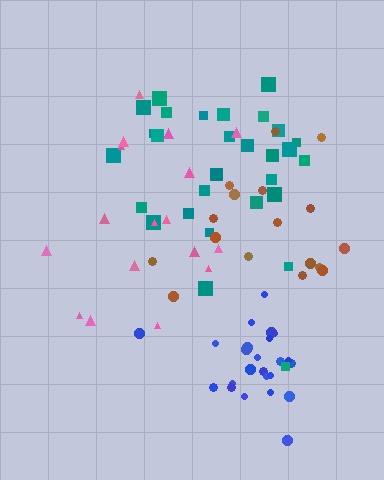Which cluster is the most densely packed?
Blue.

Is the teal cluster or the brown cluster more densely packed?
Teal.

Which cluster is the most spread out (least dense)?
Pink.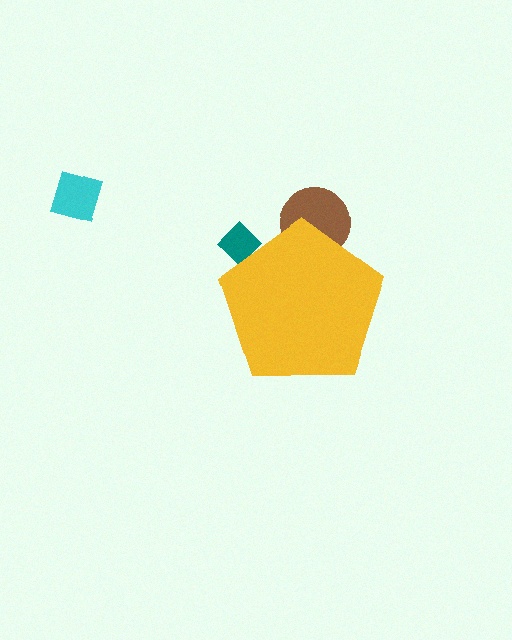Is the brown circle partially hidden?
Yes, the brown circle is partially hidden behind the yellow pentagon.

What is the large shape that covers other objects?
A yellow pentagon.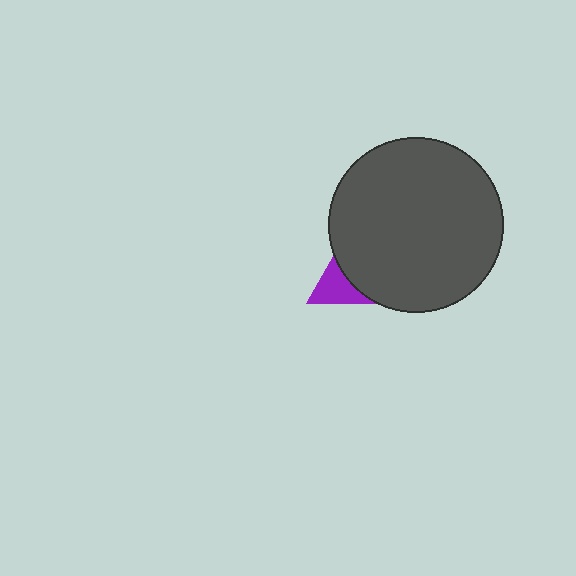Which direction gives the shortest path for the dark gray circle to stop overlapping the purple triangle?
Moving right gives the shortest separation.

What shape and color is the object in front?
The object in front is a dark gray circle.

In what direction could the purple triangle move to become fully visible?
The purple triangle could move left. That would shift it out from behind the dark gray circle entirely.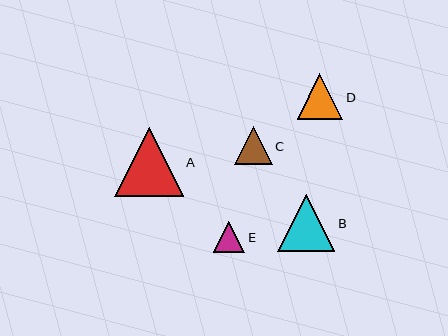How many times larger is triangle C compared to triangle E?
Triangle C is approximately 1.2 times the size of triangle E.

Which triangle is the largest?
Triangle A is the largest with a size of approximately 68 pixels.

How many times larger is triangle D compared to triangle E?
Triangle D is approximately 1.5 times the size of triangle E.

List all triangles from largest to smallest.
From largest to smallest: A, B, D, C, E.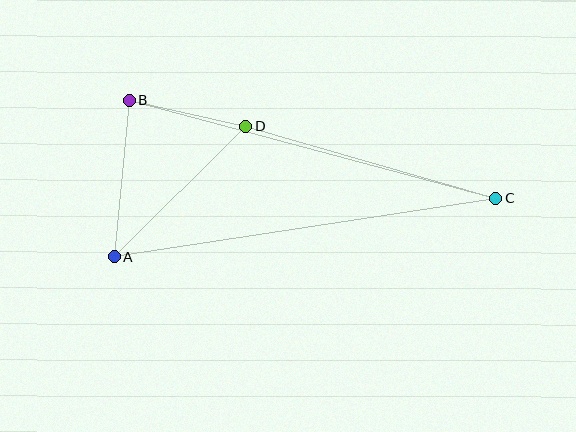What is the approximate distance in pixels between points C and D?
The distance between C and D is approximately 260 pixels.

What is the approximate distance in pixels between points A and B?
The distance between A and B is approximately 157 pixels.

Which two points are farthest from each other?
Points A and C are farthest from each other.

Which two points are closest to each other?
Points B and D are closest to each other.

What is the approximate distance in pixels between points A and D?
The distance between A and D is approximately 185 pixels.